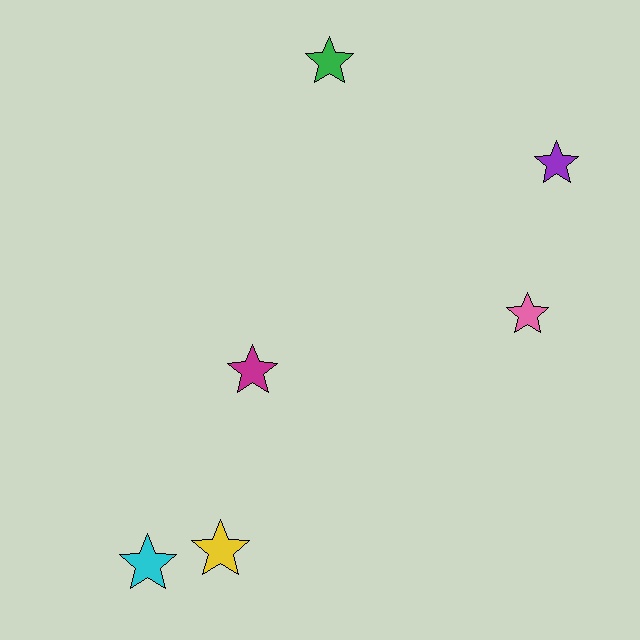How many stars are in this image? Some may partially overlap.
There are 6 stars.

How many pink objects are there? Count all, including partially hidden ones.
There is 1 pink object.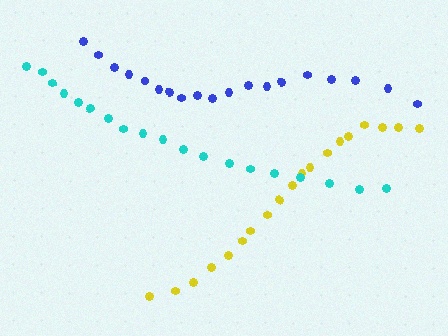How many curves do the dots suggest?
There are 3 distinct paths.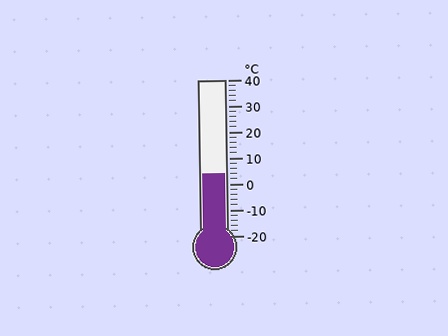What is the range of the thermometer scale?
The thermometer scale ranges from -20°C to 40°C.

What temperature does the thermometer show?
The thermometer shows approximately 4°C.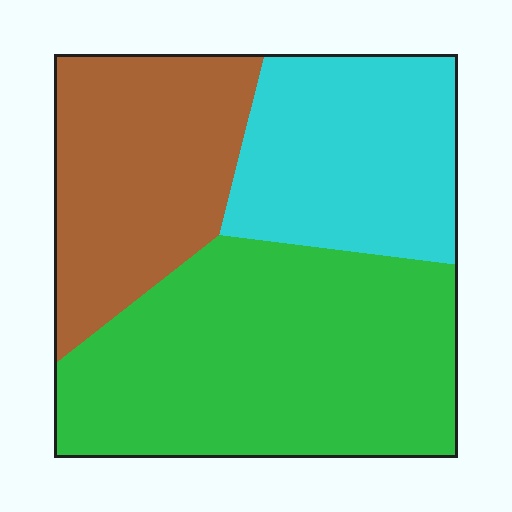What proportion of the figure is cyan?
Cyan takes up about one quarter (1/4) of the figure.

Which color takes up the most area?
Green, at roughly 45%.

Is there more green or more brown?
Green.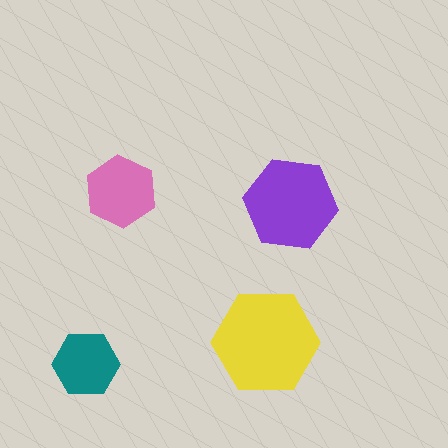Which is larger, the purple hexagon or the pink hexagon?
The purple one.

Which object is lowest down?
The teal hexagon is bottommost.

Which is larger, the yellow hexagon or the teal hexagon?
The yellow one.